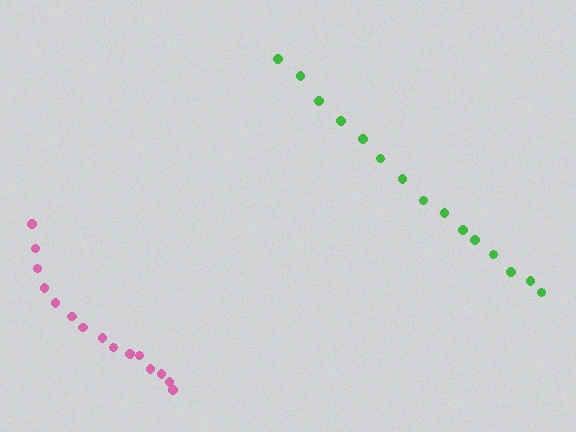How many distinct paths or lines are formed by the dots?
There are 2 distinct paths.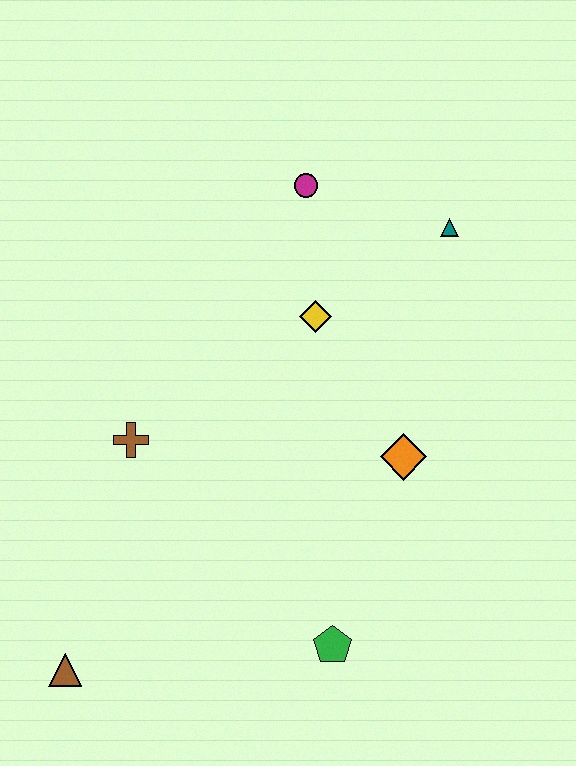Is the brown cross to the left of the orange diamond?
Yes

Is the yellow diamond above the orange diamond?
Yes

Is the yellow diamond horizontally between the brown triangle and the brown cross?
No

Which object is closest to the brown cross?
The yellow diamond is closest to the brown cross.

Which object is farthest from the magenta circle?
The brown triangle is farthest from the magenta circle.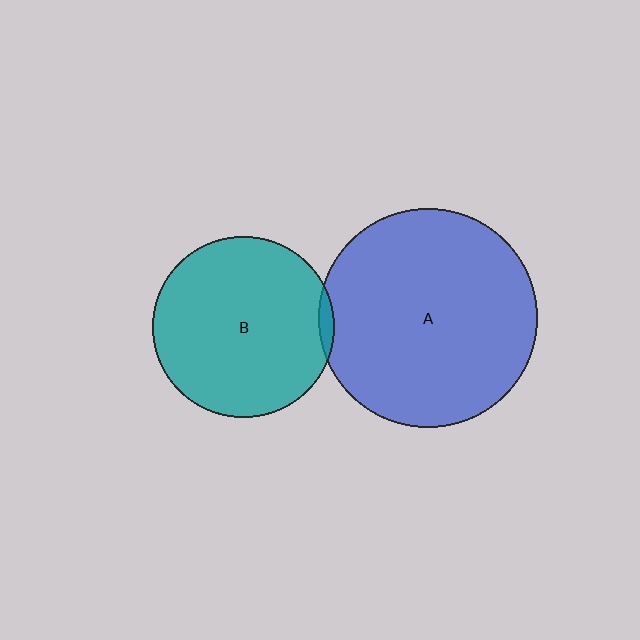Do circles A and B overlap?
Yes.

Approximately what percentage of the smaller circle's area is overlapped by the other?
Approximately 5%.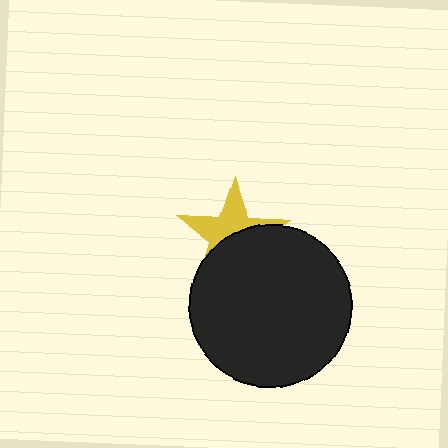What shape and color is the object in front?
The object in front is a black circle.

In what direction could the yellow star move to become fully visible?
The yellow star could move up. That would shift it out from behind the black circle entirely.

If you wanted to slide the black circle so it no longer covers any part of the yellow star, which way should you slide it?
Slide it down — that is the most direct way to separate the two shapes.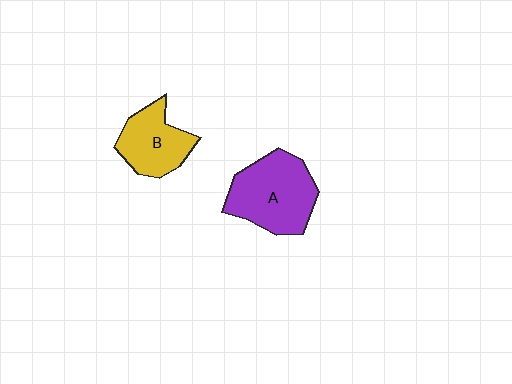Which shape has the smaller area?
Shape B (yellow).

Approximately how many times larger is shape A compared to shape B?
Approximately 1.4 times.